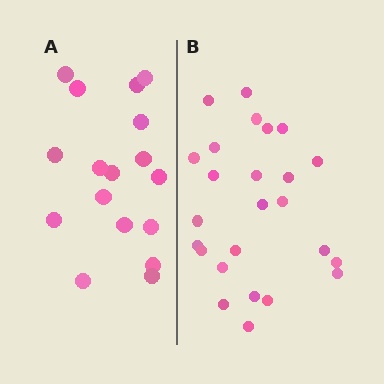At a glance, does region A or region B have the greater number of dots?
Region B (the right region) has more dots.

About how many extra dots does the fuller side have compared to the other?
Region B has roughly 8 or so more dots than region A.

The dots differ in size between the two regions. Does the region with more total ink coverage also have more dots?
No. Region A has more total ink coverage because its dots are larger, but region B actually contains more individual dots. Total area can be misleading — the number of items is what matters here.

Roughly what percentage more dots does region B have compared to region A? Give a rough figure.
About 45% more.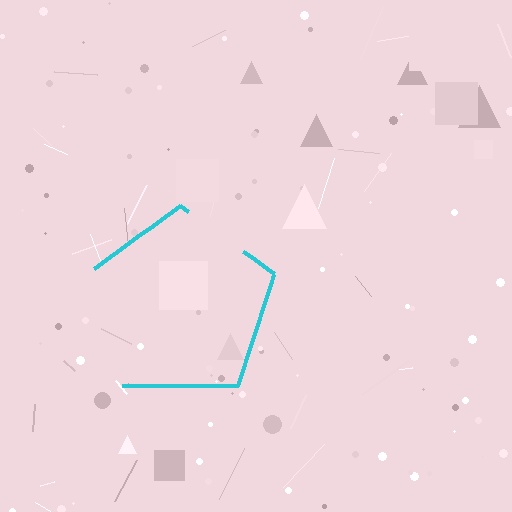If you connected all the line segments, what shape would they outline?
They would outline a pentagon.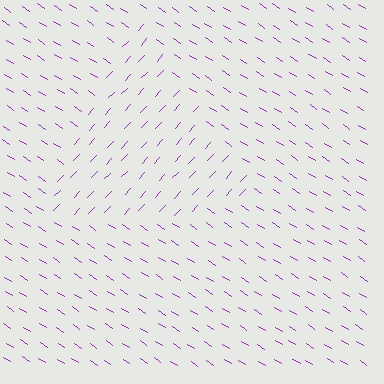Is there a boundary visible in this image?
Yes, there is a texture boundary formed by a change in line orientation.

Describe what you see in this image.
The image is filled with small purple line segments. A triangle region in the image has lines oriented differently from the surrounding lines, creating a visible texture boundary.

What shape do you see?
I see a triangle.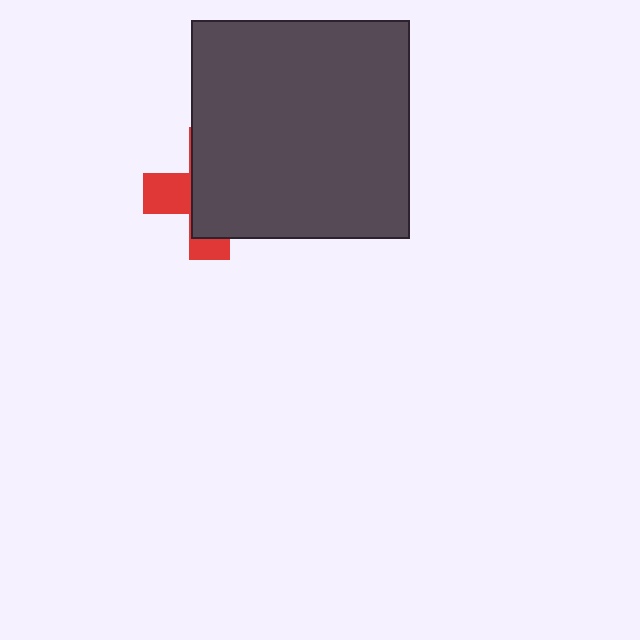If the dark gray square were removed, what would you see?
You would see the complete red cross.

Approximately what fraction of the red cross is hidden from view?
Roughly 68% of the red cross is hidden behind the dark gray square.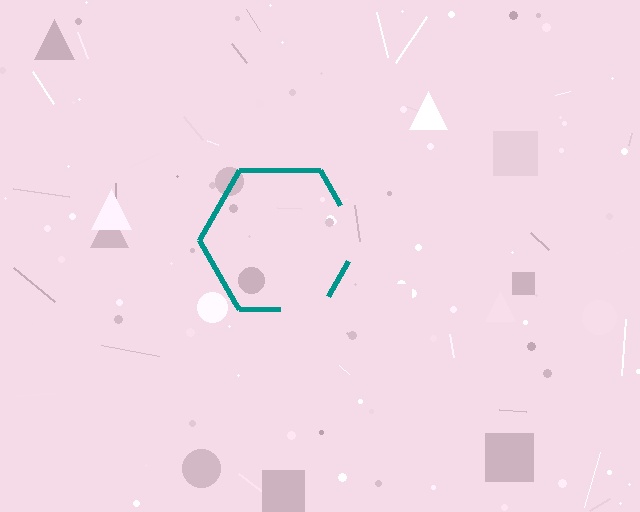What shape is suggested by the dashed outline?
The dashed outline suggests a hexagon.